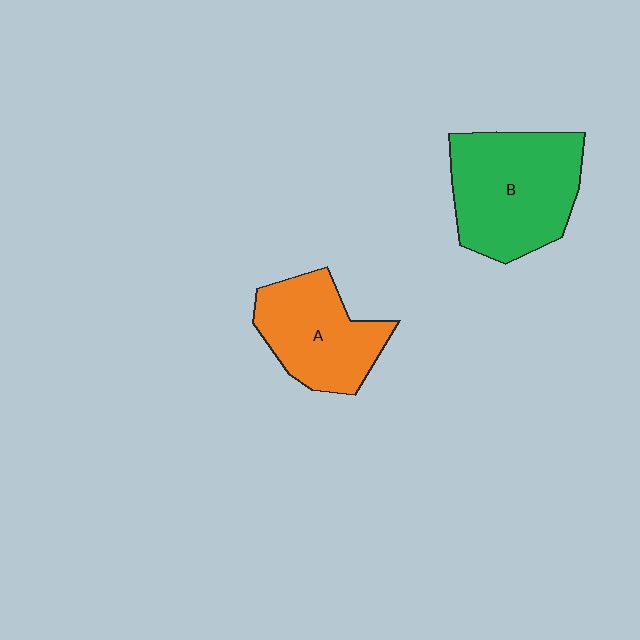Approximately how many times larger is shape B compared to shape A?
Approximately 1.3 times.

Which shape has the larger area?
Shape B (green).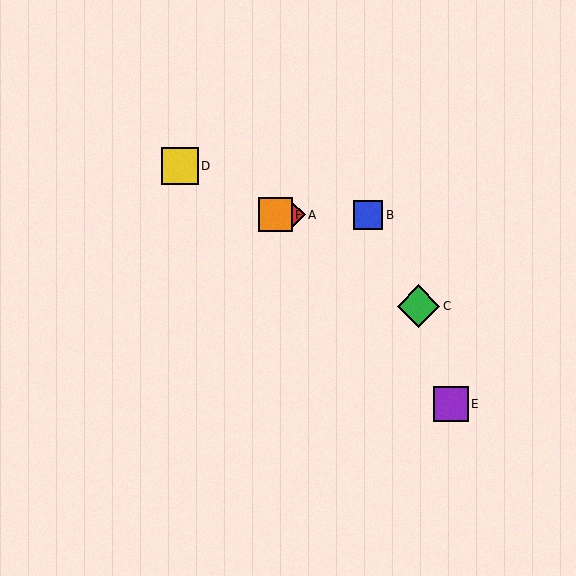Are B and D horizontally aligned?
No, B is at y≈215 and D is at y≈166.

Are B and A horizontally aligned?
Yes, both are at y≈215.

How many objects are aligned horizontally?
3 objects (A, B, F) are aligned horizontally.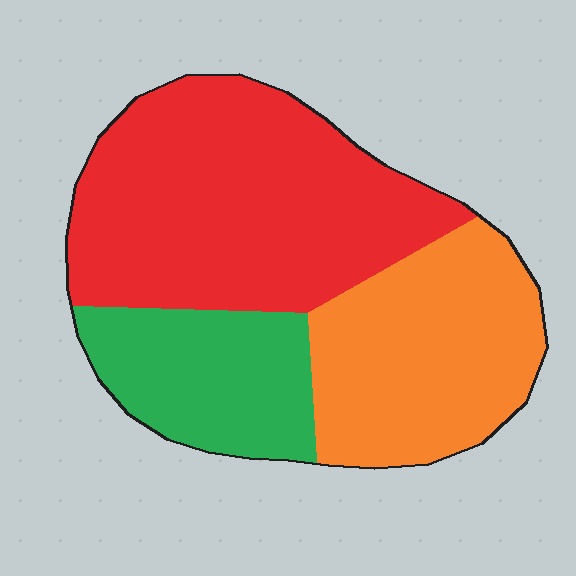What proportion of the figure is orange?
Orange takes up between a quarter and a half of the figure.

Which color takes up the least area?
Green, at roughly 20%.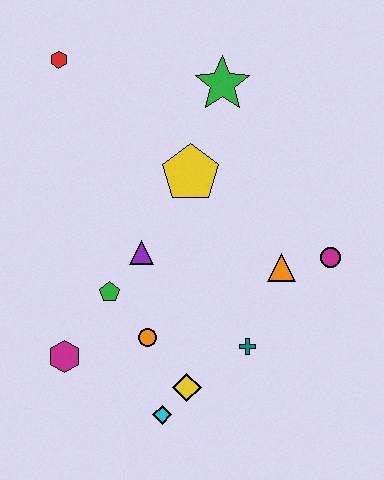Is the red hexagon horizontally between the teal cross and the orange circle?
No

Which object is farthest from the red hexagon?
The cyan diamond is farthest from the red hexagon.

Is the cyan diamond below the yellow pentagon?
Yes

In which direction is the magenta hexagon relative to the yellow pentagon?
The magenta hexagon is below the yellow pentagon.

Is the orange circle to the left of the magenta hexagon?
No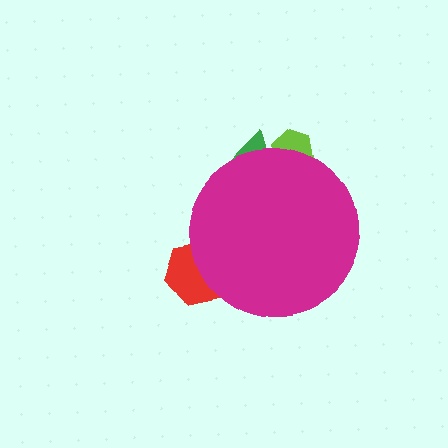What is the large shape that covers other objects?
A magenta circle.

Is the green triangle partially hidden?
Yes, the green triangle is partially hidden behind the magenta circle.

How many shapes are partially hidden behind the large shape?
3 shapes are partially hidden.